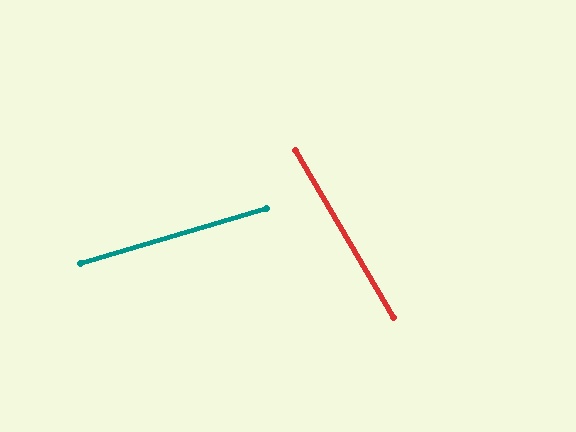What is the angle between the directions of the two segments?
Approximately 76 degrees.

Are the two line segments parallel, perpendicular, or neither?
Neither parallel nor perpendicular — they differ by about 76°.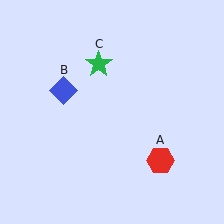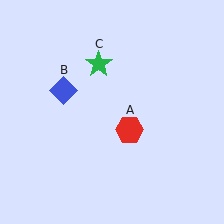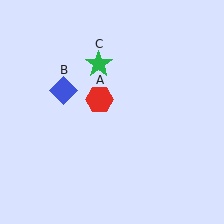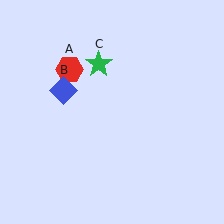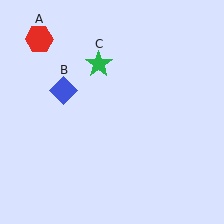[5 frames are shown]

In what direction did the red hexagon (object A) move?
The red hexagon (object A) moved up and to the left.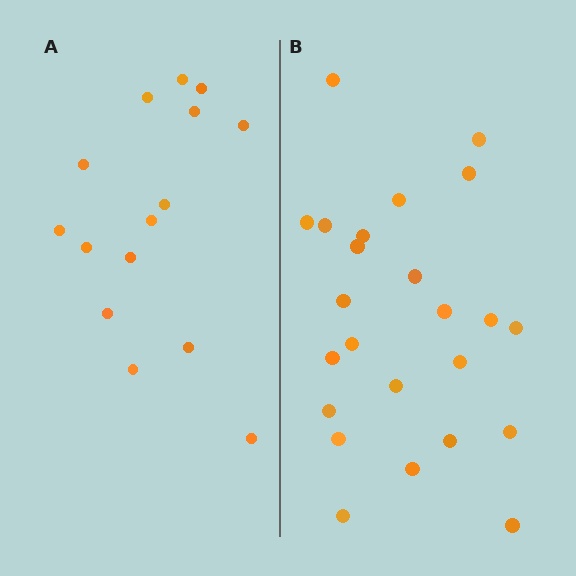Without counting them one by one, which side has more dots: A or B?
Region B (the right region) has more dots.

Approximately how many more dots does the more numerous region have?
Region B has roughly 8 or so more dots than region A.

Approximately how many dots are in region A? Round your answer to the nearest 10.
About 20 dots. (The exact count is 15, which rounds to 20.)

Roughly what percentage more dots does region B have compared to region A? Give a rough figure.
About 60% more.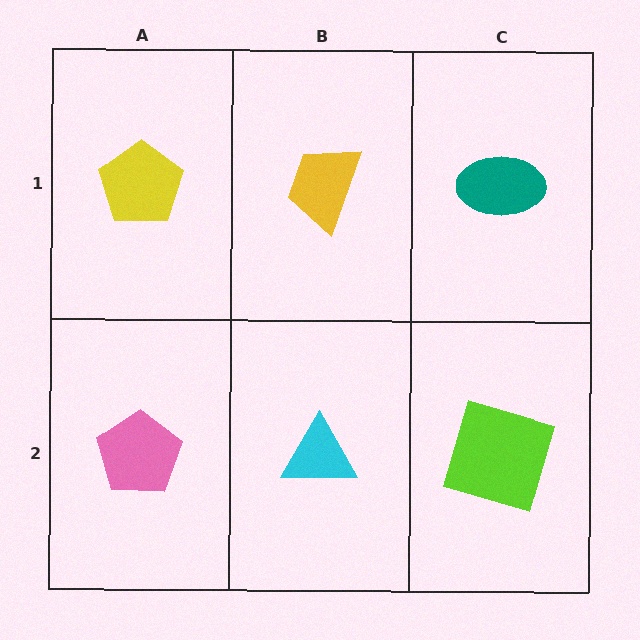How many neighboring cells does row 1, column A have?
2.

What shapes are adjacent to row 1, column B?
A cyan triangle (row 2, column B), a yellow pentagon (row 1, column A), a teal ellipse (row 1, column C).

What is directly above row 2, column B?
A yellow trapezoid.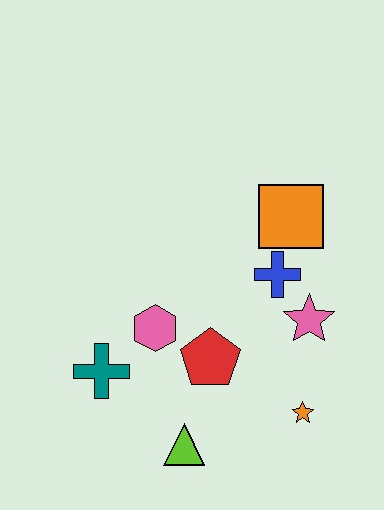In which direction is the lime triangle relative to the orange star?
The lime triangle is to the left of the orange star.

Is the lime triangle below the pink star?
Yes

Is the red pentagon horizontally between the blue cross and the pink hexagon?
Yes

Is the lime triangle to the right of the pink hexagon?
Yes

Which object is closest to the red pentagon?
The pink hexagon is closest to the red pentagon.